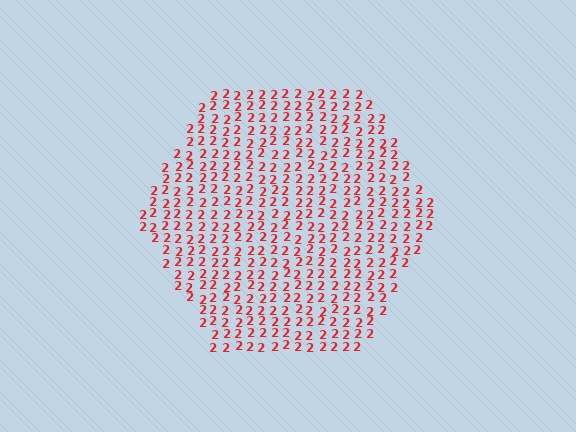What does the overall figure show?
The overall figure shows a hexagon.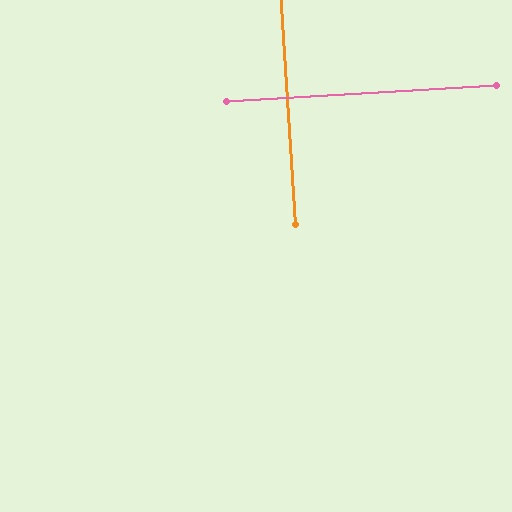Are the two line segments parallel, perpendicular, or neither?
Perpendicular — they meet at approximately 90°.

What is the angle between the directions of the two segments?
Approximately 90 degrees.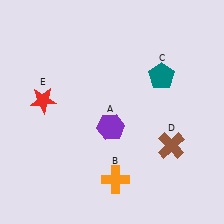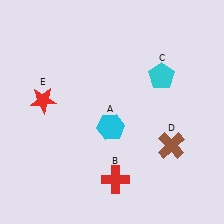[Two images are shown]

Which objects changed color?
A changed from purple to cyan. B changed from orange to red. C changed from teal to cyan.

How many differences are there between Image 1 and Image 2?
There are 3 differences between the two images.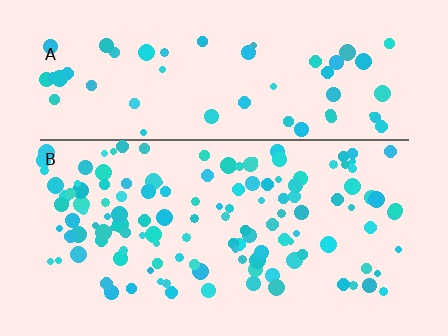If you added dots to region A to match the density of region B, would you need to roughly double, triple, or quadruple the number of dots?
Approximately double.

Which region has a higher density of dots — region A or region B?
B (the bottom).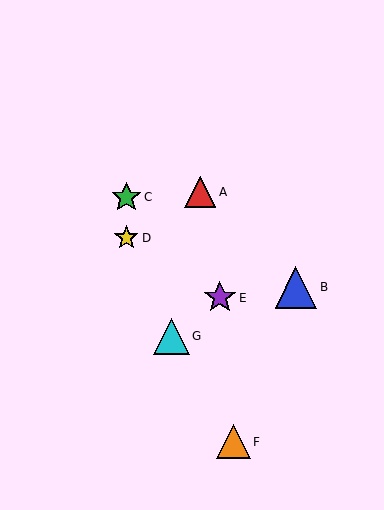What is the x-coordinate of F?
Object F is at x≈233.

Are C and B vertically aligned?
No, C is at x≈126 and B is at x≈296.